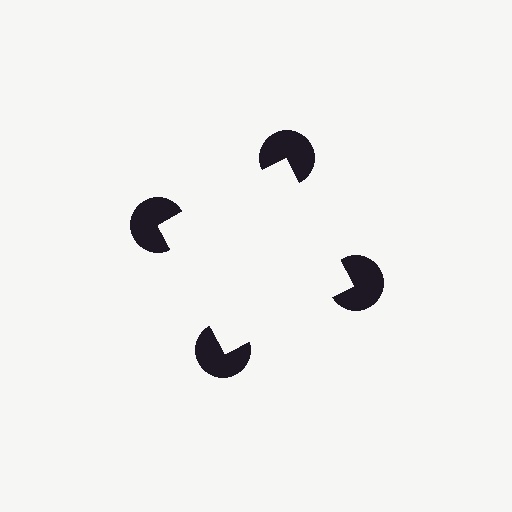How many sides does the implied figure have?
4 sides.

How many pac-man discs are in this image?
There are 4 — one at each vertex of the illusory square.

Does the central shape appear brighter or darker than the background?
It typically appears slightly brighter than the background, even though no actual brightness change is drawn.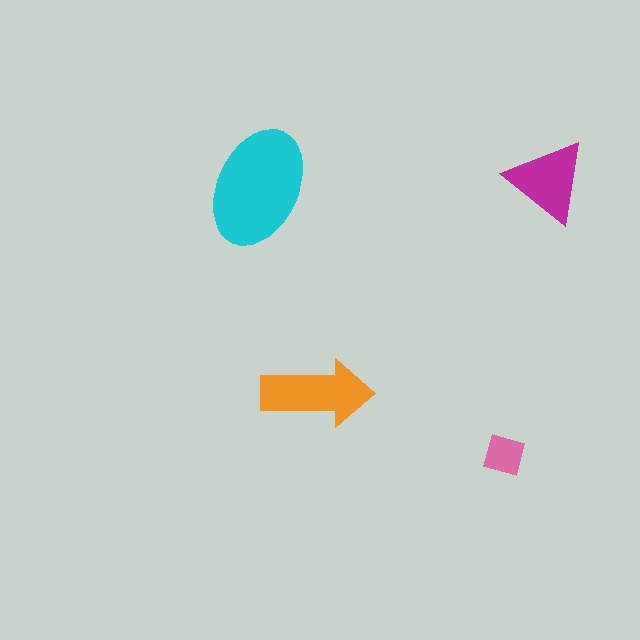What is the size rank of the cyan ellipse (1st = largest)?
1st.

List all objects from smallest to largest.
The pink square, the magenta triangle, the orange arrow, the cyan ellipse.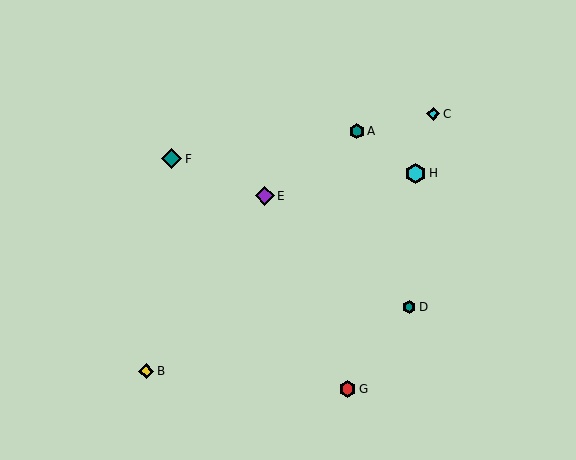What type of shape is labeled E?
Shape E is a purple diamond.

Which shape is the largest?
The cyan hexagon (labeled H) is the largest.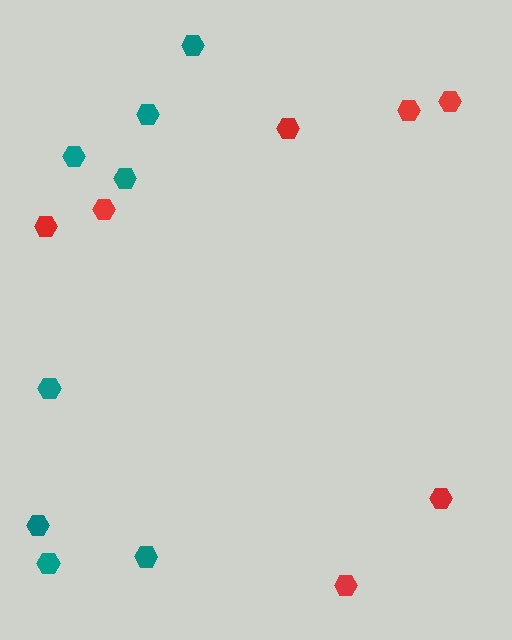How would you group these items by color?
There are 2 groups: one group of teal hexagons (8) and one group of red hexagons (7).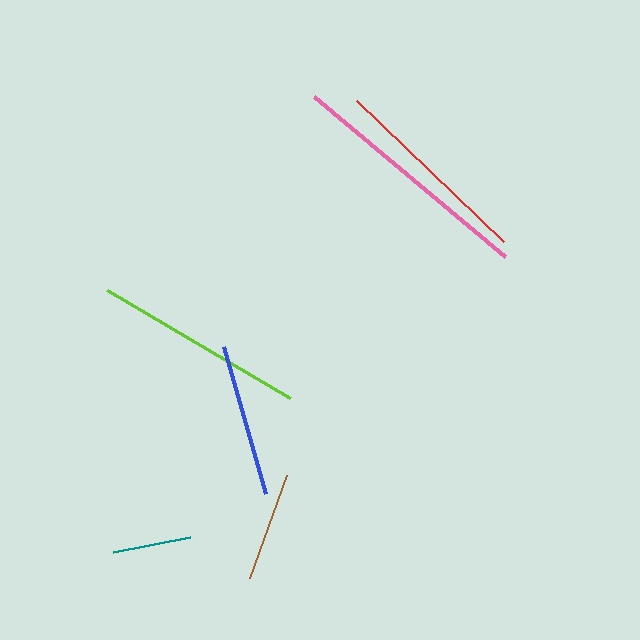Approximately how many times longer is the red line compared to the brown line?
The red line is approximately 1.9 times the length of the brown line.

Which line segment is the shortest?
The teal line is the shortest at approximately 78 pixels.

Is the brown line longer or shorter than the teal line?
The brown line is longer than the teal line.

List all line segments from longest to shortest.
From longest to shortest: pink, lime, red, blue, brown, teal.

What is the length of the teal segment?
The teal segment is approximately 78 pixels long.